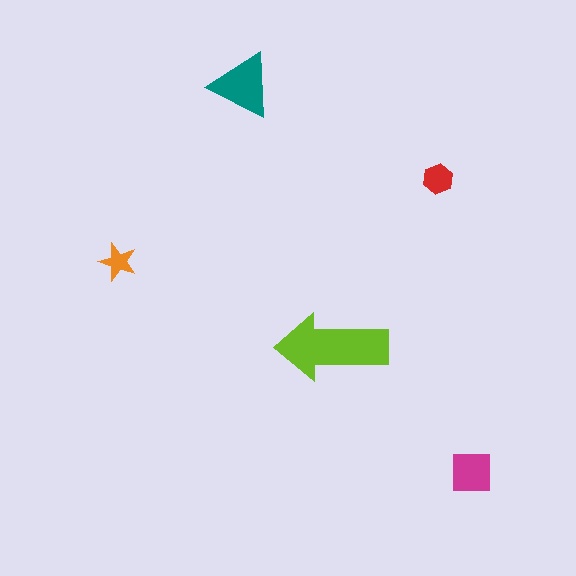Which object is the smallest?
The orange star.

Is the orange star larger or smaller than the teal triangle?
Smaller.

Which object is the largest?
The lime arrow.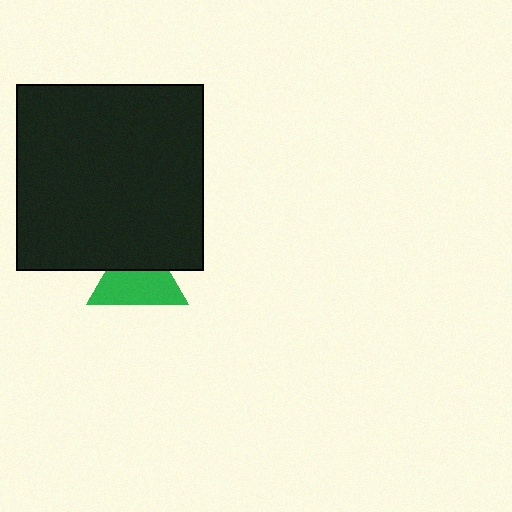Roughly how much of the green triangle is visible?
About half of it is visible (roughly 61%).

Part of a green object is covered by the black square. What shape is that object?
It is a triangle.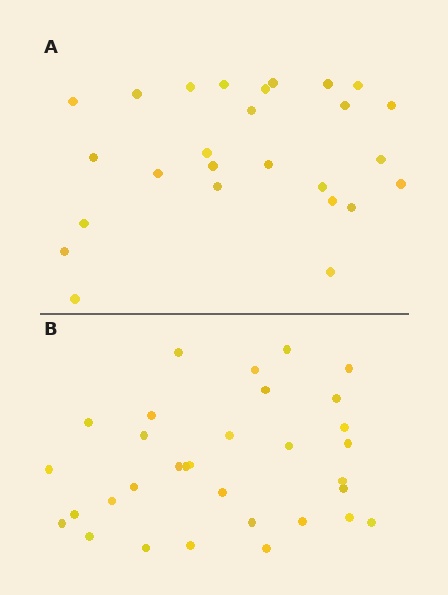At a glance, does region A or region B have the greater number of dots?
Region B (the bottom region) has more dots.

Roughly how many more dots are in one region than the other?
Region B has about 6 more dots than region A.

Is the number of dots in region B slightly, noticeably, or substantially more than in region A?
Region B has only slightly more — the two regions are fairly close. The ratio is roughly 1.2 to 1.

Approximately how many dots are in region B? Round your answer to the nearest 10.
About 30 dots. (The exact count is 32, which rounds to 30.)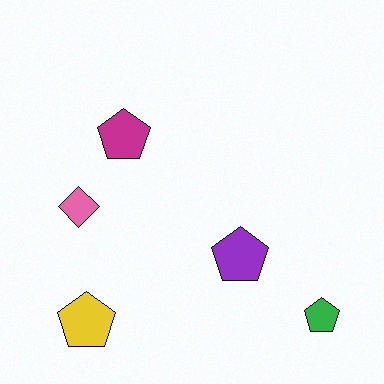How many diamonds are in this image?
There is 1 diamond.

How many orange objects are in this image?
There are no orange objects.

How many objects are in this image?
There are 5 objects.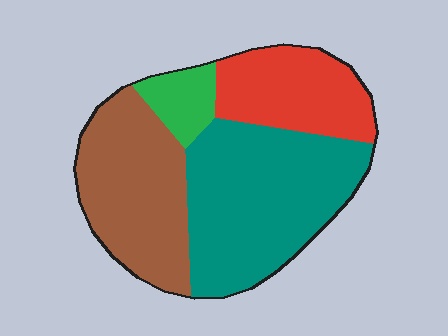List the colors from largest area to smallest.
From largest to smallest: teal, brown, red, green.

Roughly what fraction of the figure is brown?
Brown covers roughly 30% of the figure.